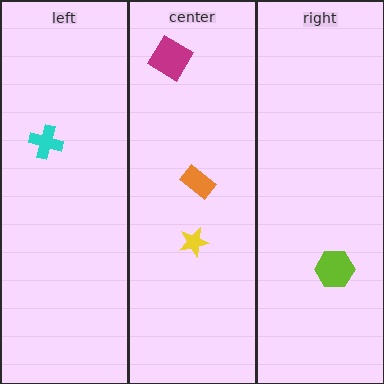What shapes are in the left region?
The cyan cross.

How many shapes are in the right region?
1.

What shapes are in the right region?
The lime hexagon.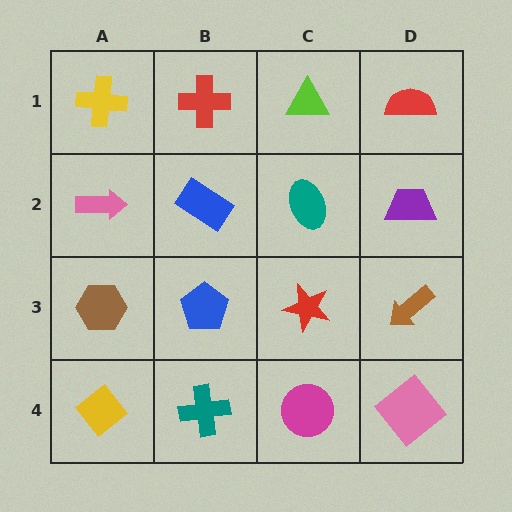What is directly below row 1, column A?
A pink arrow.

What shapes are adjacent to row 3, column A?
A pink arrow (row 2, column A), a yellow diamond (row 4, column A), a blue pentagon (row 3, column B).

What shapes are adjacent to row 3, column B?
A blue rectangle (row 2, column B), a teal cross (row 4, column B), a brown hexagon (row 3, column A), a red star (row 3, column C).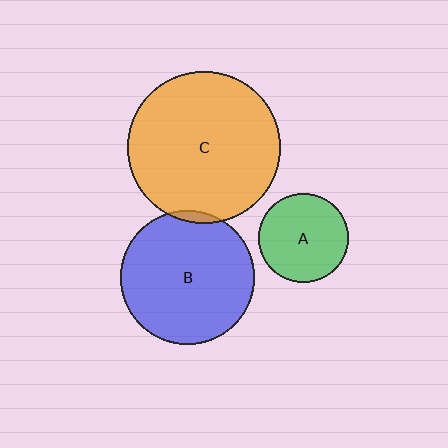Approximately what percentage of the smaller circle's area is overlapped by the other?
Approximately 5%.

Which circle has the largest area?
Circle C (orange).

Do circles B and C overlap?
Yes.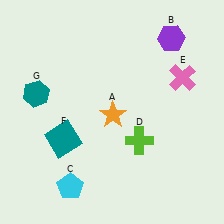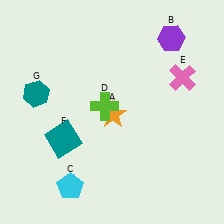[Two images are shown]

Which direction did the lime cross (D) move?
The lime cross (D) moved left.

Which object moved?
The lime cross (D) moved left.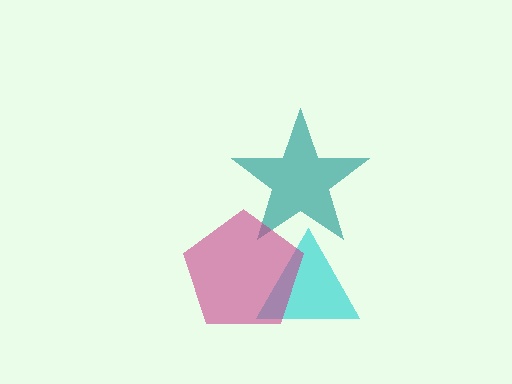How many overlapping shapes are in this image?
There are 3 overlapping shapes in the image.